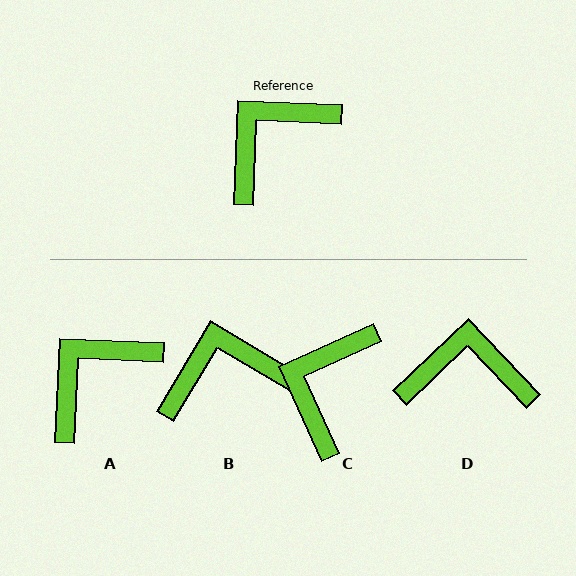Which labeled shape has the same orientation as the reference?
A.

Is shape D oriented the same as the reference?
No, it is off by about 44 degrees.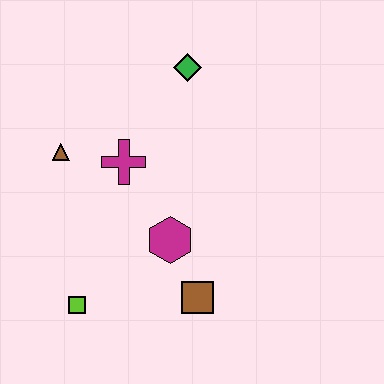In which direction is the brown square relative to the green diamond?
The brown square is below the green diamond.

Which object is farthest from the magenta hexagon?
The green diamond is farthest from the magenta hexagon.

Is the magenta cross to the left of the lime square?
No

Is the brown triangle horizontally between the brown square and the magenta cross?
No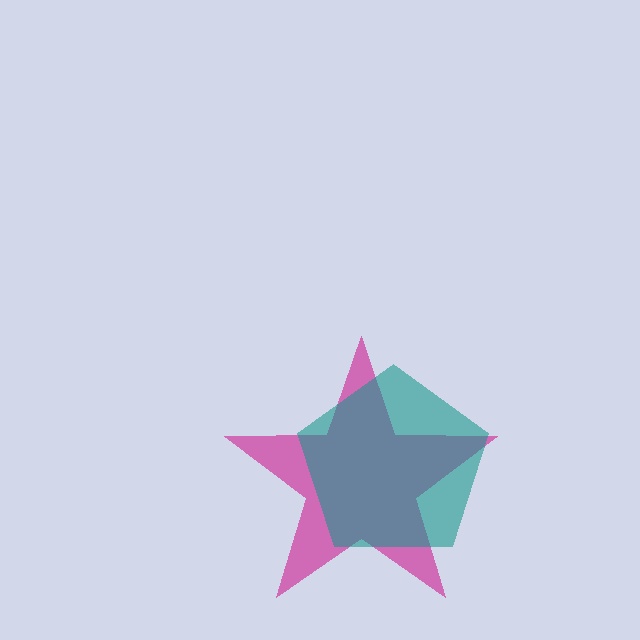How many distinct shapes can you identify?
There are 2 distinct shapes: a magenta star, a teal pentagon.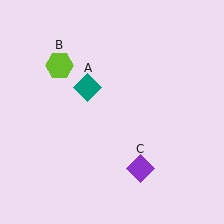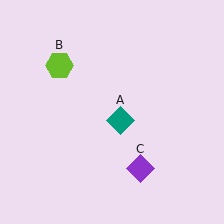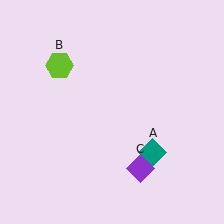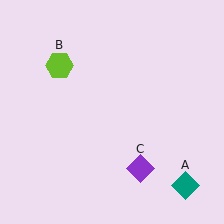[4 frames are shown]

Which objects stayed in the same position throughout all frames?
Lime hexagon (object B) and purple diamond (object C) remained stationary.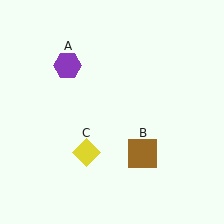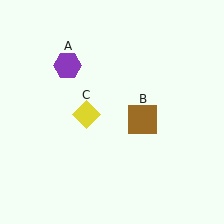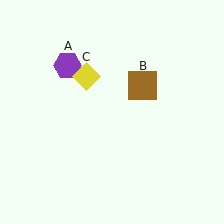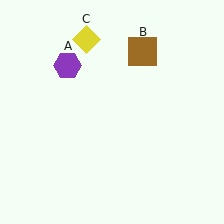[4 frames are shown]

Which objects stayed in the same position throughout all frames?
Purple hexagon (object A) remained stationary.